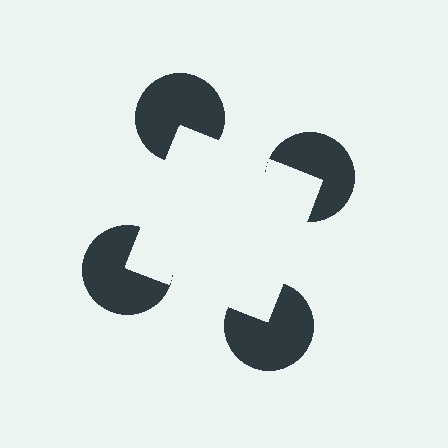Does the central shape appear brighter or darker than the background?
It typically appears slightly brighter than the background, even though no actual brightness change is drawn.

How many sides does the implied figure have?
4 sides.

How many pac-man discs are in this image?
There are 4 — one at each vertex of the illusory square.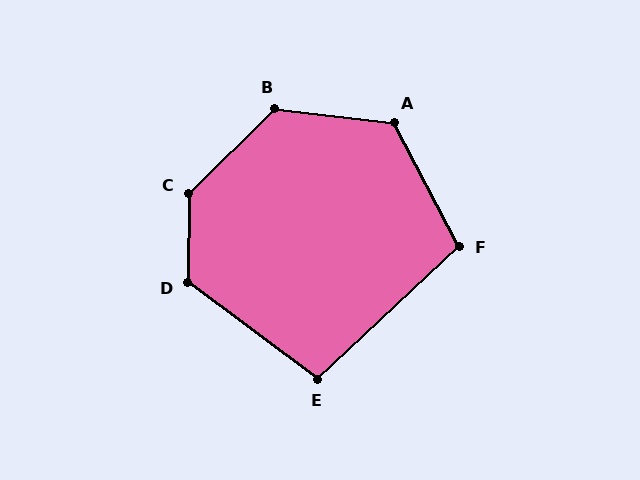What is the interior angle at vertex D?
Approximately 126 degrees (obtuse).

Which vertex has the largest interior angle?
C, at approximately 136 degrees.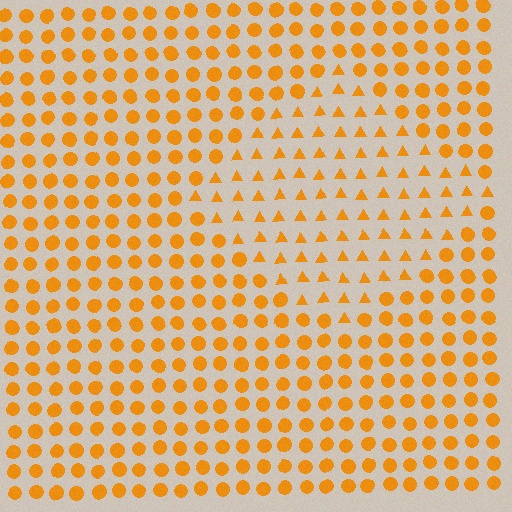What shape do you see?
I see a diamond.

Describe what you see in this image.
The image is filled with small orange elements arranged in a uniform grid. A diamond-shaped region contains triangles, while the surrounding area contains circles. The boundary is defined purely by the change in element shape.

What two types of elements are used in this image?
The image uses triangles inside the diamond region and circles outside it.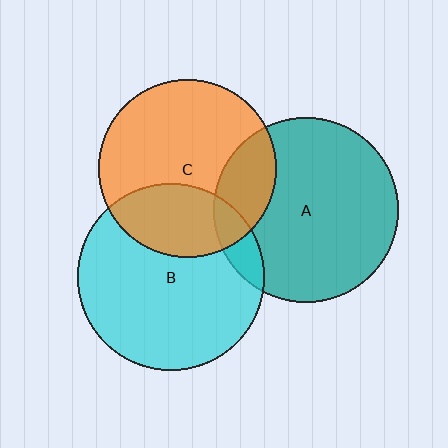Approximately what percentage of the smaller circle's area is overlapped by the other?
Approximately 30%.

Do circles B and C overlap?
Yes.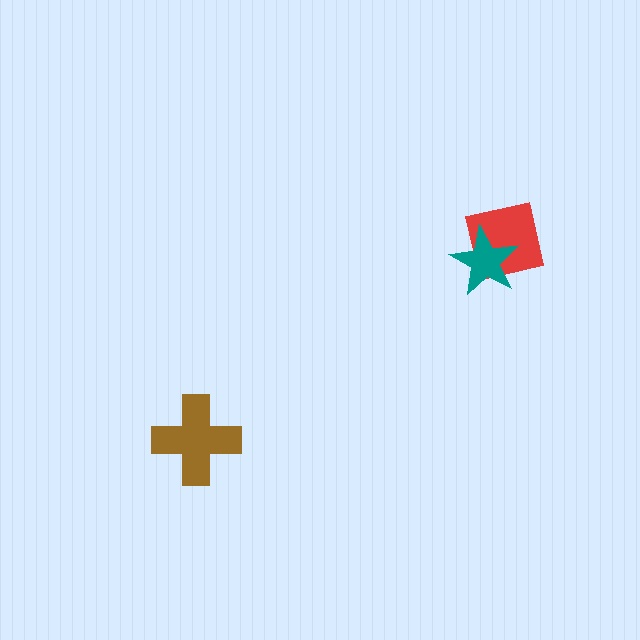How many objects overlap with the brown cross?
0 objects overlap with the brown cross.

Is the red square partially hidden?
Yes, it is partially covered by another shape.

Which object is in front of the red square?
The teal star is in front of the red square.